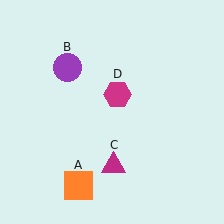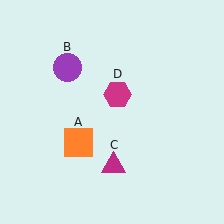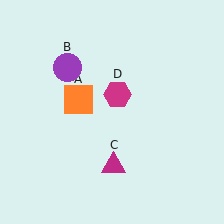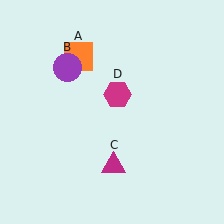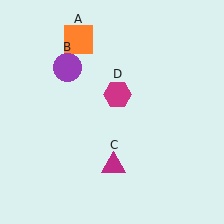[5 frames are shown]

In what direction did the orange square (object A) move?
The orange square (object A) moved up.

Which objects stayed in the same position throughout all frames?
Purple circle (object B) and magenta triangle (object C) and magenta hexagon (object D) remained stationary.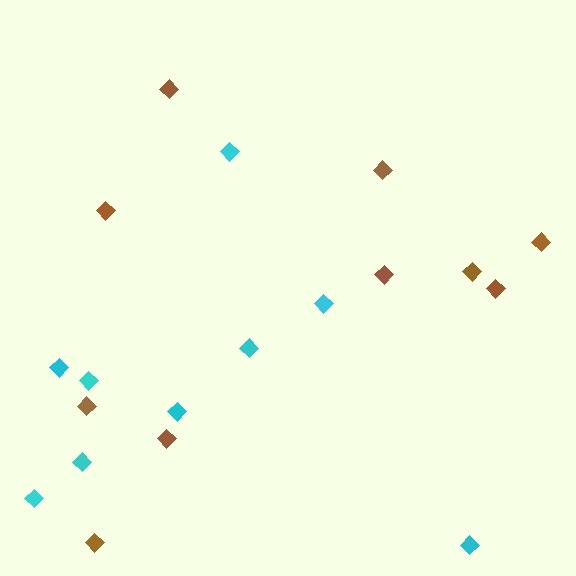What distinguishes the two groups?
There are 2 groups: one group of brown diamonds (10) and one group of cyan diamonds (9).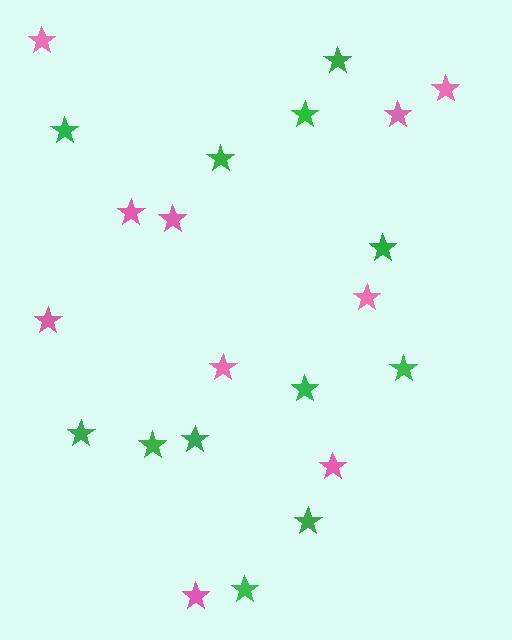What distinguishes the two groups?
There are 2 groups: one group of pink stars (10) and one group of green stars (12).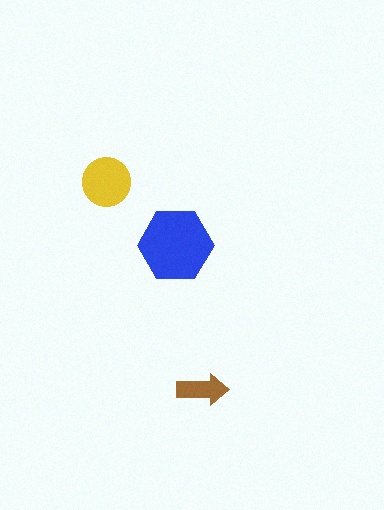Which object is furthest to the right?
The brown arrow is rightmost.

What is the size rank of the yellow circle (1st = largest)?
2nd.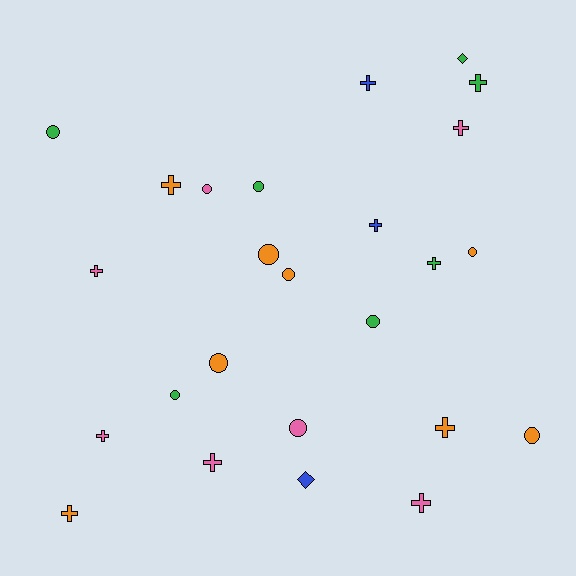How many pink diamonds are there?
There are no pink diamonds.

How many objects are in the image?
There are 25 objects.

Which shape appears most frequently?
Cross, with 12 objects.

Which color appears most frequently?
Orange, with 8 objects.